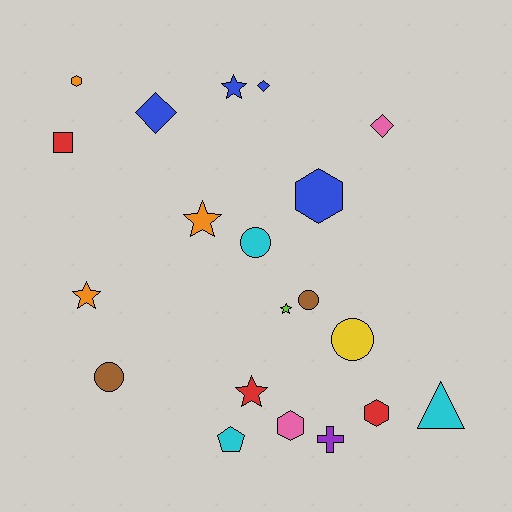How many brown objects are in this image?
There are 2 brown objects.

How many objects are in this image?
There are 20 objects.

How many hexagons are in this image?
There are 4 hexagons.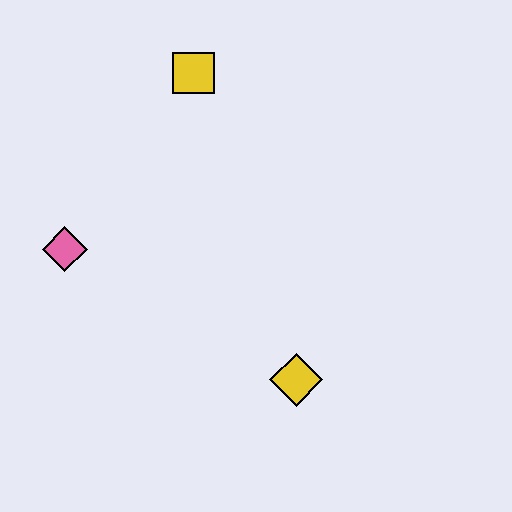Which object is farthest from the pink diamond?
The yellow diamond is farthest from the pink diamond.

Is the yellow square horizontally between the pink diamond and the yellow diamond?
Yes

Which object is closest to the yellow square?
The pink diamond is closest to the yellow square.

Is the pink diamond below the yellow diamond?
No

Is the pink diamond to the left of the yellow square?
Yes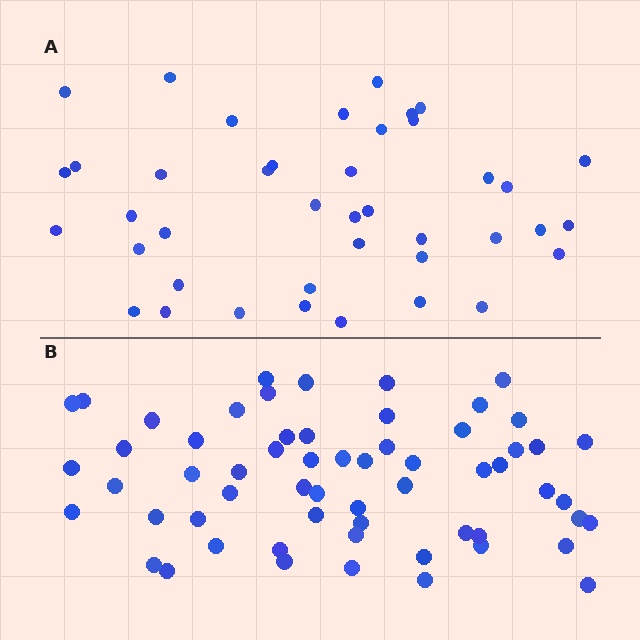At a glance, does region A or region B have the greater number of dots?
Region B (the bottom region) has more dots.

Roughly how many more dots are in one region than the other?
Region B has approximately 20 more dots than region A.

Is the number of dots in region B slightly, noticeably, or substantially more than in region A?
Region B has substantially more. The ratio is roughly 1.5 to 1.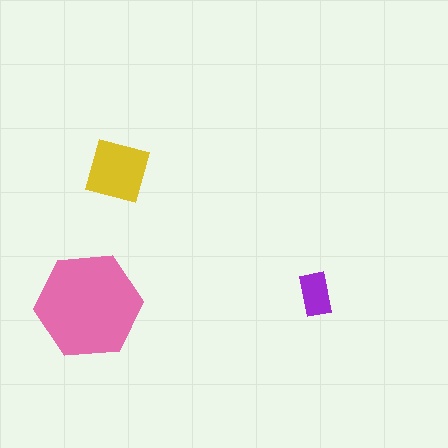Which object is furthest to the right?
The purple rectangle is rightmost.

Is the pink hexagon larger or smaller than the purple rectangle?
Larger.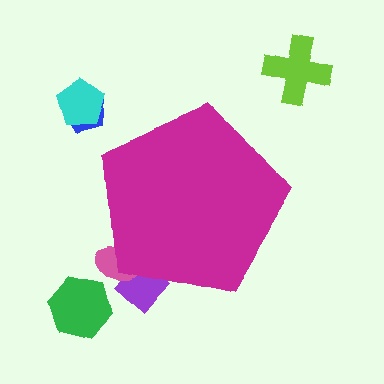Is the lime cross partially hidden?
No, the lime cross is fully visible.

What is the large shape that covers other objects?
A magenta pentagon.